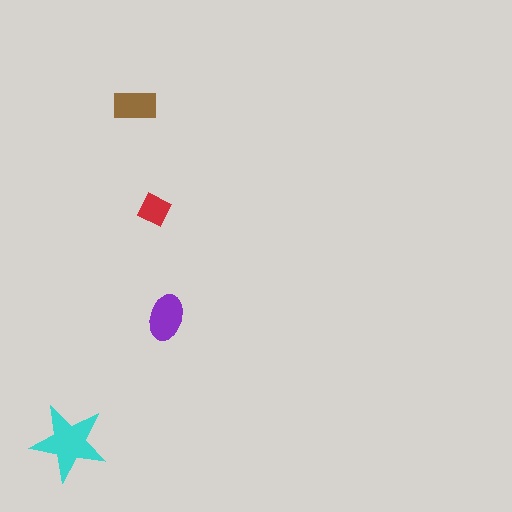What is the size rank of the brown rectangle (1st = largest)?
3rd.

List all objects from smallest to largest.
The red diamond, the brown rectangle, the purple ellipse, the cyan star.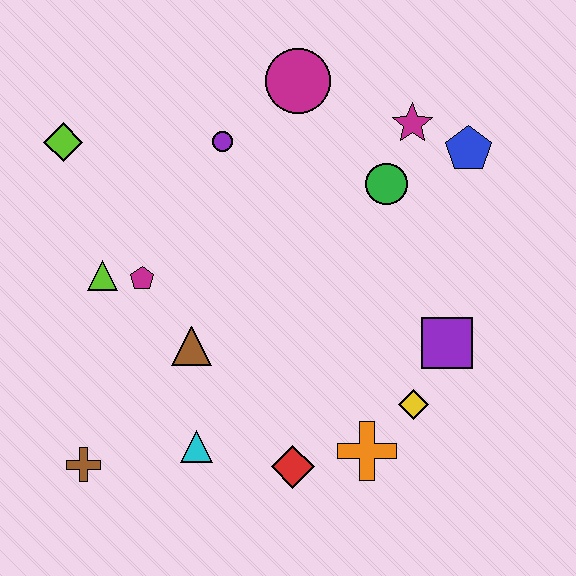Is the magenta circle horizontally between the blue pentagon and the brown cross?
Yes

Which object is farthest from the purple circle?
The brown cross is farthest from the purple circle.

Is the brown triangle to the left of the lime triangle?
No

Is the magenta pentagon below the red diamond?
No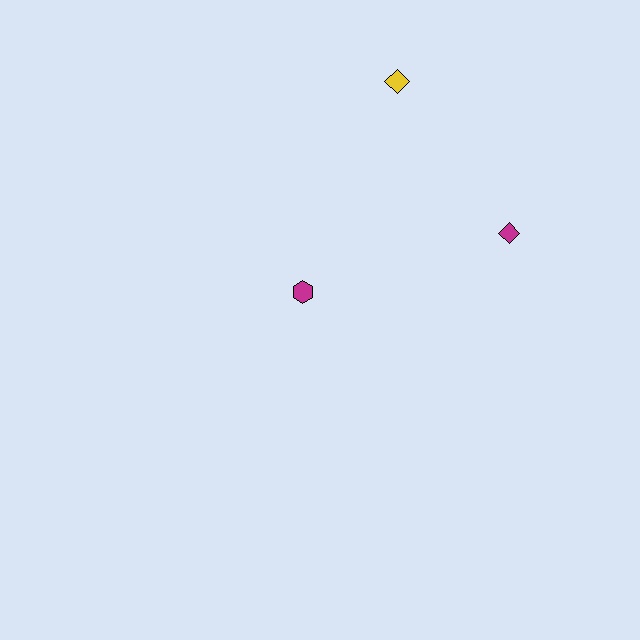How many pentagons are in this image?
There are no pentagons.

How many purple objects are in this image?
There are no purple objects.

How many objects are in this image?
There are 3 objects.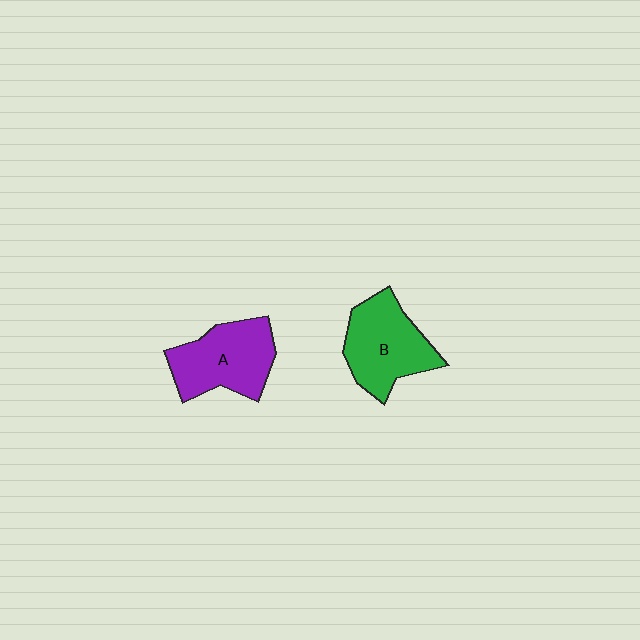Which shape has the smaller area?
Shape B (green).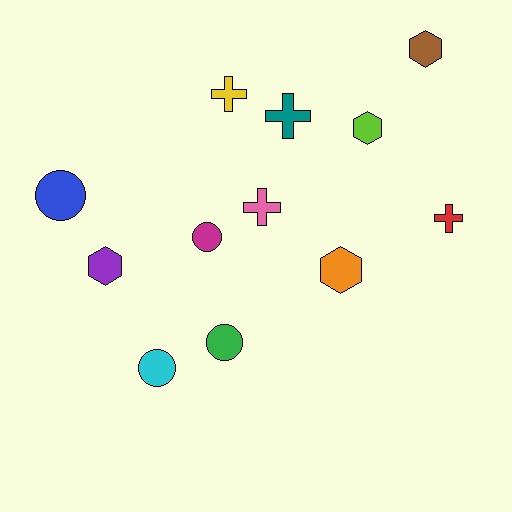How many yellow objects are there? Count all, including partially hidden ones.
There is 1 yellow object.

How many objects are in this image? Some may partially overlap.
There are 12 objects.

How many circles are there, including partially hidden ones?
There are 4 circles.